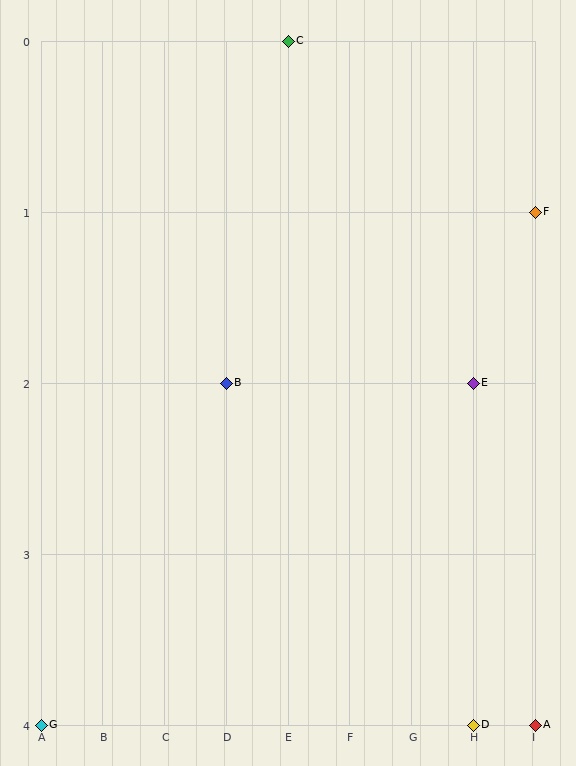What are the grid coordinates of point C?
Point C is at grid coordinates (E, 0).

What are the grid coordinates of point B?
Point B is at grid coordinates (D, 2).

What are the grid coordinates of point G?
Point G is at grid coordinates (A, 4).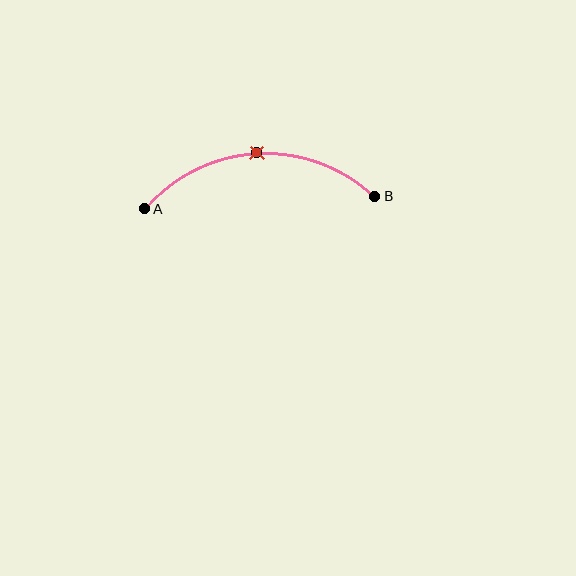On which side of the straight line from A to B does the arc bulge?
The arc bulges above the straight line connecting A and B.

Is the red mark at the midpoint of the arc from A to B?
Yes. The red mark lies on the arc at equal arc-length from both A and B — it is the arc midpoint.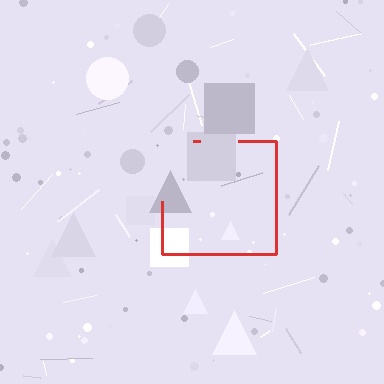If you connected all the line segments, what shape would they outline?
They would outline a square.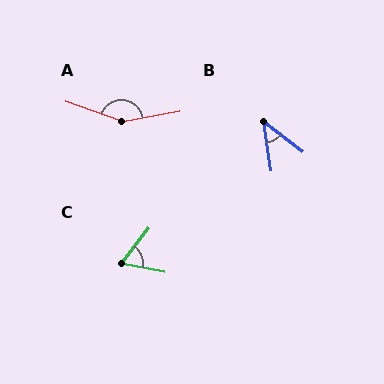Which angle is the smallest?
B, at approximately 44 degrees.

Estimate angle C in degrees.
Approximately 64 degrees.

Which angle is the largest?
A, at approximately 151 degrees.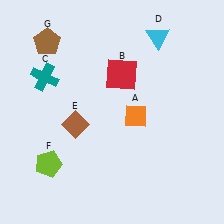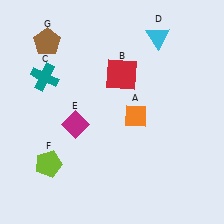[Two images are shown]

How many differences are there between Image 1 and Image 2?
There is 1 difference between the two images.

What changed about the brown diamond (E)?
In Image 1, E is brown. In Image 2, it changed to magenta.